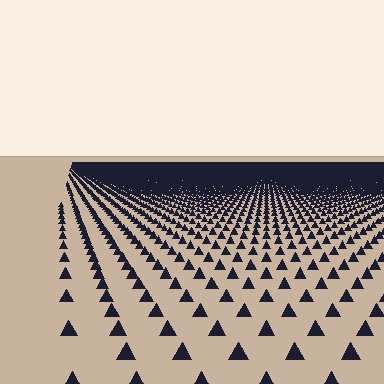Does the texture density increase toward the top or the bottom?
Density increases toward the top.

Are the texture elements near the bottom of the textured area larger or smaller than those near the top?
Larger. Near the bottom, elements are closer to the viewer and appear at a bigger on-screen size.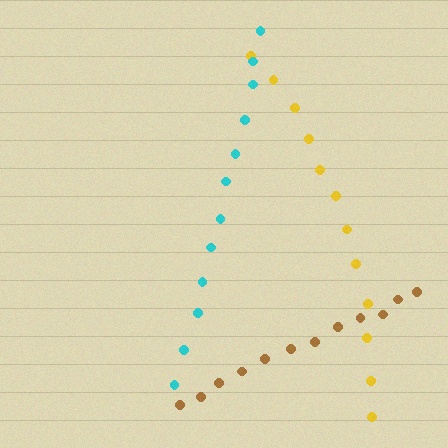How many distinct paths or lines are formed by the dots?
There are 3 distinct paths.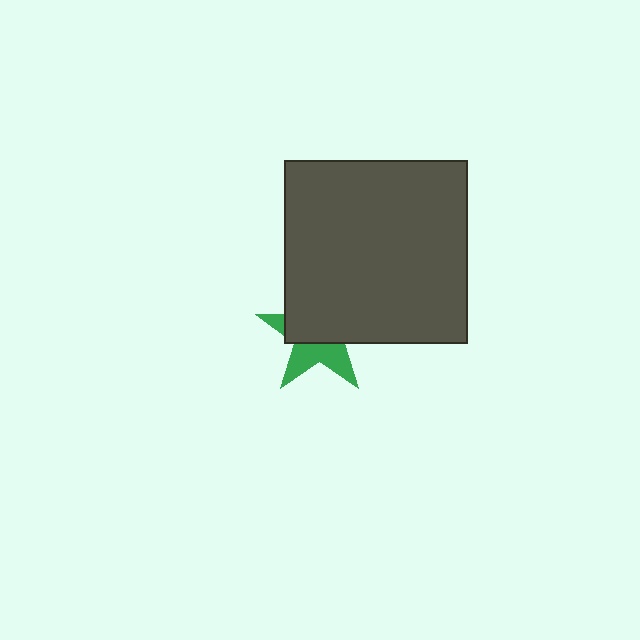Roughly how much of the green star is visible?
A small part of it is visible (roughly 41%).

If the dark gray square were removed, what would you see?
You would see the complete green star.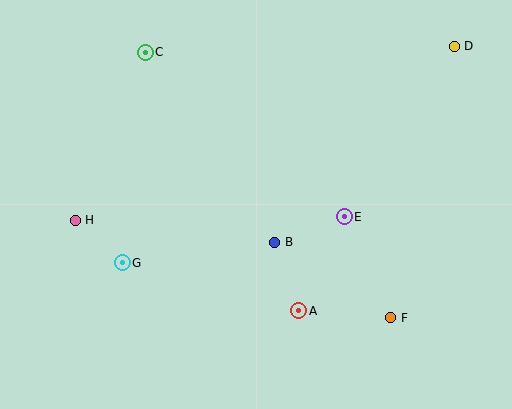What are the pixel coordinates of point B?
Point B is at (275, 242).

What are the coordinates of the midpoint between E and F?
The midpoint between E and F is at (367, 267).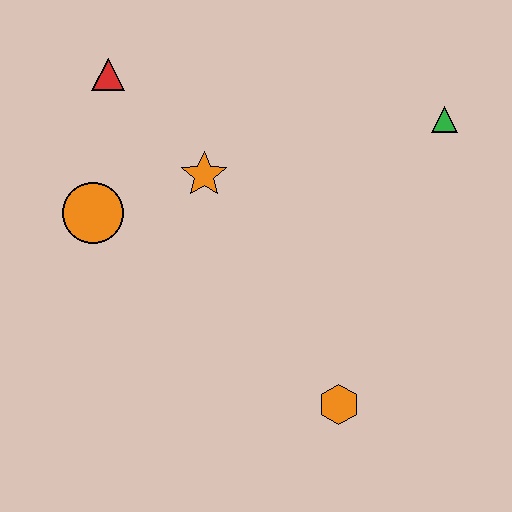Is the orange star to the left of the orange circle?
No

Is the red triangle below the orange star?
No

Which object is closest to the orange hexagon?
The orange star is closest to the orange hexagon.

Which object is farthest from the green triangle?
The orange circle is farthest from the green triangle.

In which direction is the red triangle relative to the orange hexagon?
The red triangle is above the orange hexagon.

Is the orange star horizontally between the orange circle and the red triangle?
No